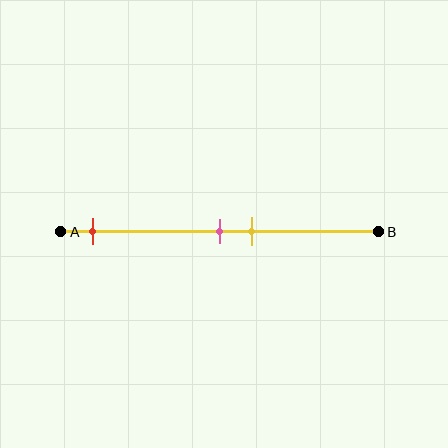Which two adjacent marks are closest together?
The pink and yellow marks are the closest adjacent pair.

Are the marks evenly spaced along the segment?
No, the marks are not evenly spaced.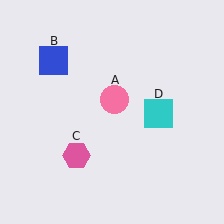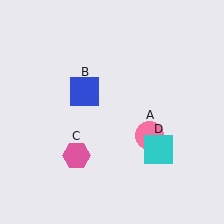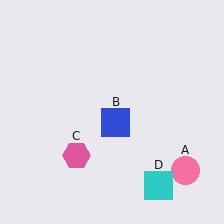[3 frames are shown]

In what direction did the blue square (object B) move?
The blue square (object B) moved down and to the right.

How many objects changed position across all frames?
3 objects changed position: pink circle (object A), blue square (object B), cyan square (object D).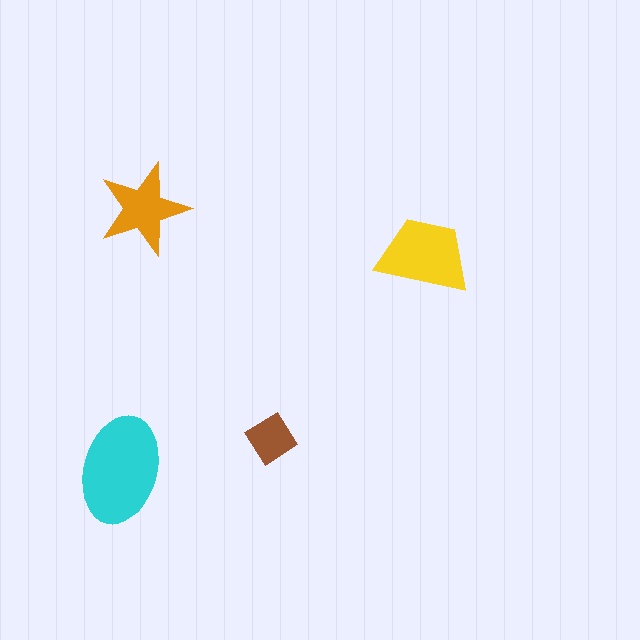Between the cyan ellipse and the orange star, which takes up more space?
The cyan ellipse.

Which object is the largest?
The cyan ellipse.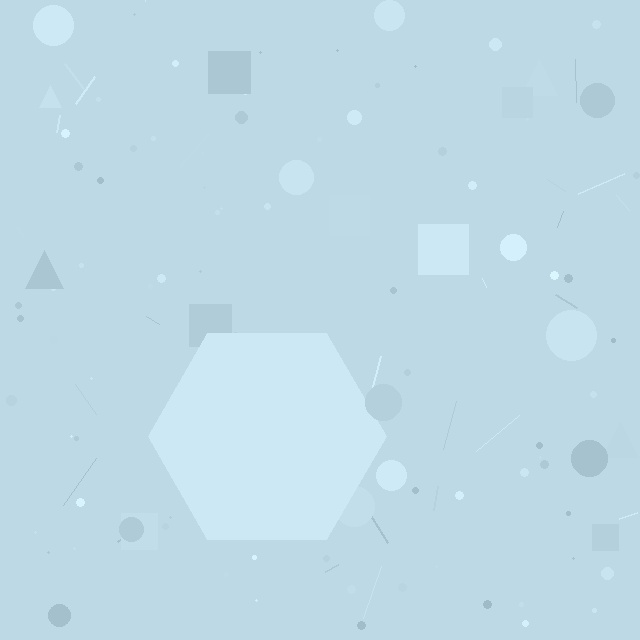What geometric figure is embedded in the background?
A hexagon is embedded in the background.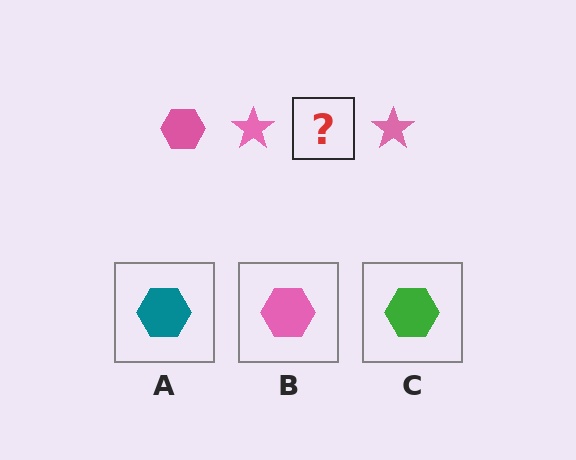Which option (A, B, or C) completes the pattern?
B.